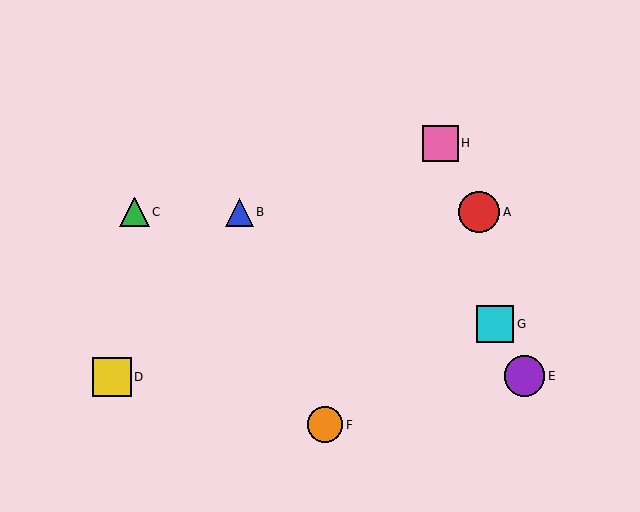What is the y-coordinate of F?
Object F is at y≈425.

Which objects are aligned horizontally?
Objects A, B, C are aligned horizontally.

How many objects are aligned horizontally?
3 objects (A, B, C) are aligned horizontally.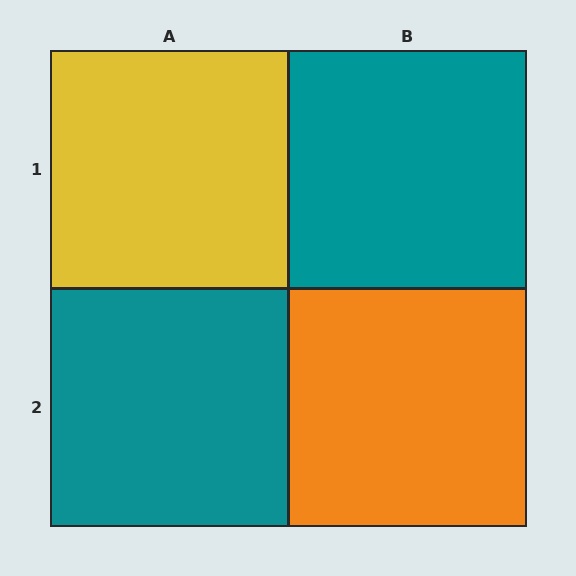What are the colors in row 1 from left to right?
Yellow, teal.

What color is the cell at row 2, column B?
Orange.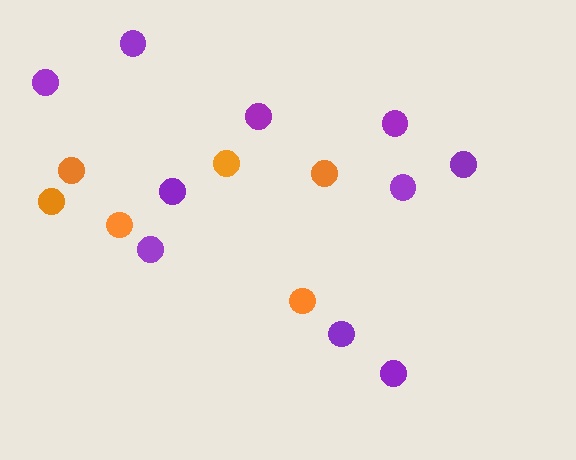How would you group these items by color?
There are 2 groups: one group of purple circles (10) and one group of orange circles (6).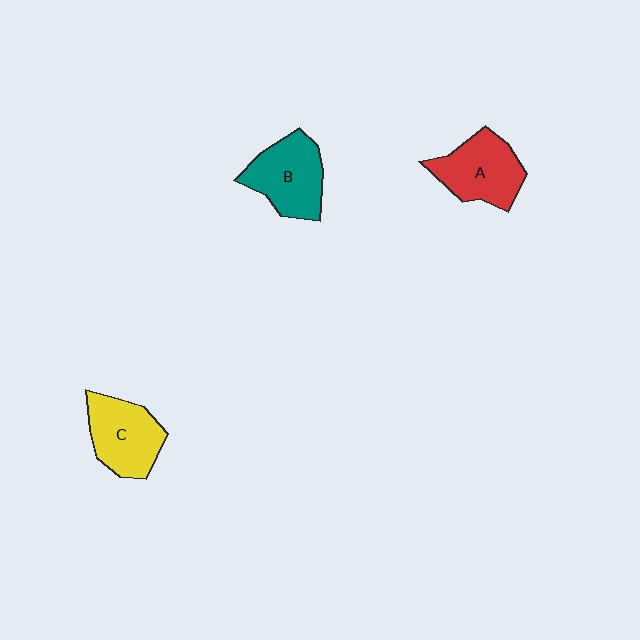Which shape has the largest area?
Shape B (teal).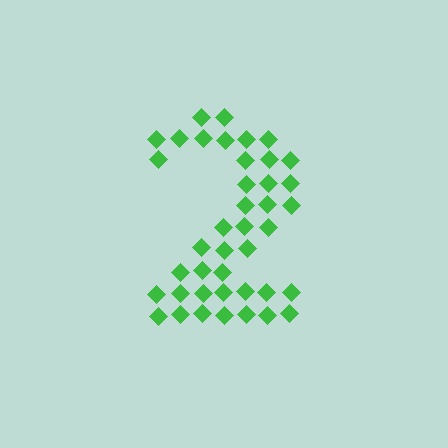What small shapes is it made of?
It is made of small diamonds.